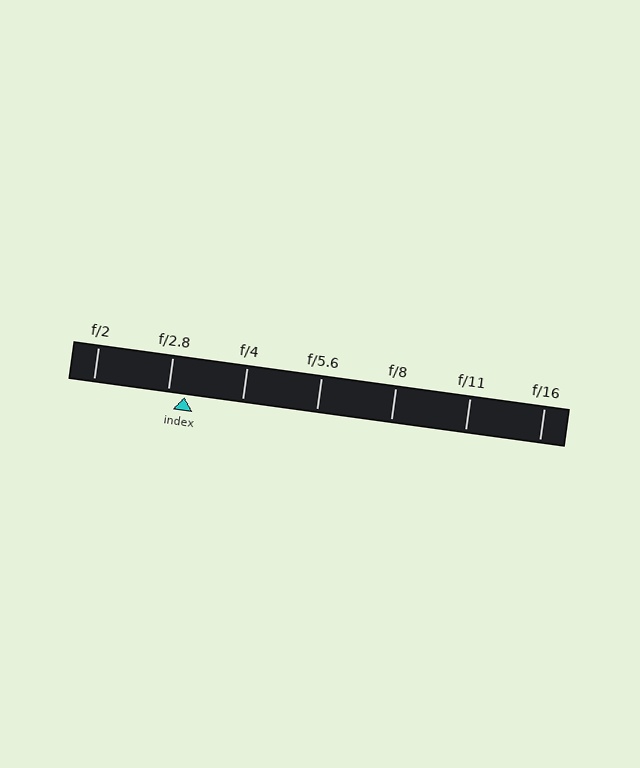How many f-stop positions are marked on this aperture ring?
There are 7 f-stop positions marked.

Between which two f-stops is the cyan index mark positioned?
The index mark is between f/2.8 and f/4.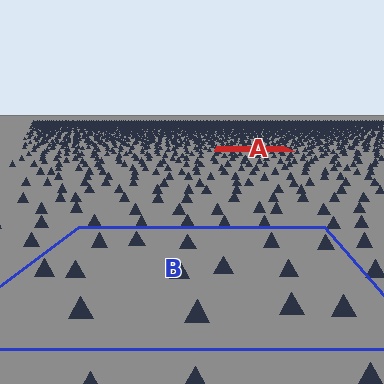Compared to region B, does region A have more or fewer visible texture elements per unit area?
Region A has more texture elements per unit area — they are packed more densely because it is farther away.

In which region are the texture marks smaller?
The texture marks are smaller in region A, because it is farther away.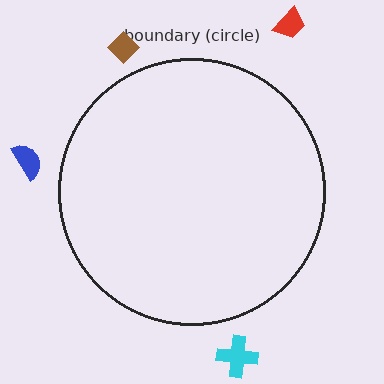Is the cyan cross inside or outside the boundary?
Outside.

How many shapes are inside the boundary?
0 inside, 4 outside.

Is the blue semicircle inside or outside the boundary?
Outside.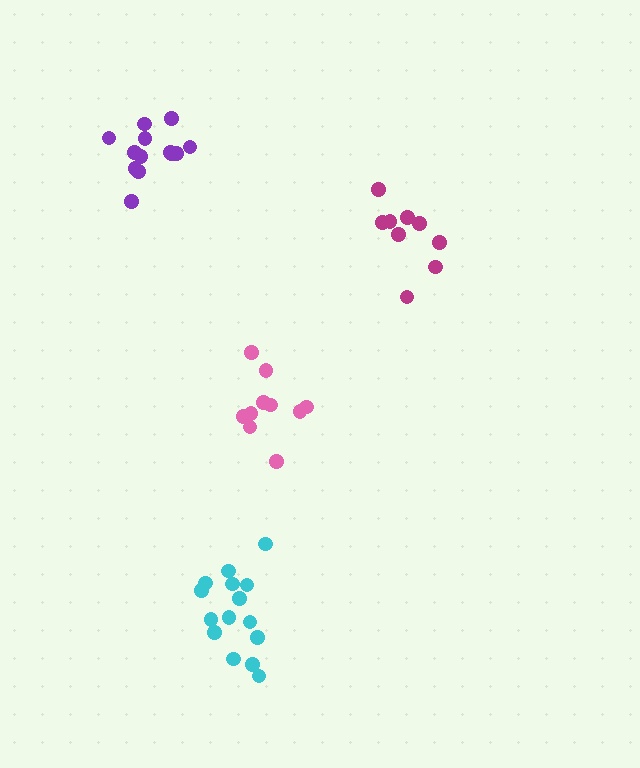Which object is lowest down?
The cyan cluster is bottommost.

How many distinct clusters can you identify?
There are 4 distinct clusters.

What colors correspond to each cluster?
The clusters are colored: purple, cyan, magenta, pink.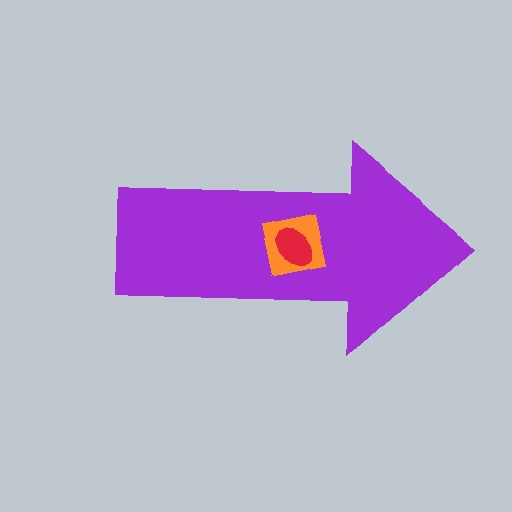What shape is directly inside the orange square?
The red ellipse.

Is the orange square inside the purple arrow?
Yes.